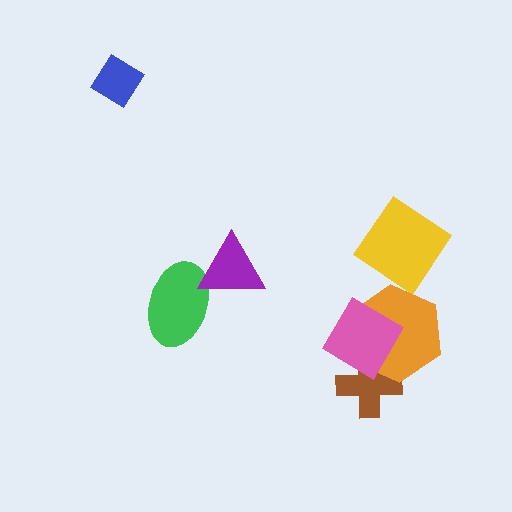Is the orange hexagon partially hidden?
Yes, it is partially covered by another shape.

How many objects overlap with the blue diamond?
0 objects overlap with the blue diamond.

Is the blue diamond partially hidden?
No, no other shape covers it.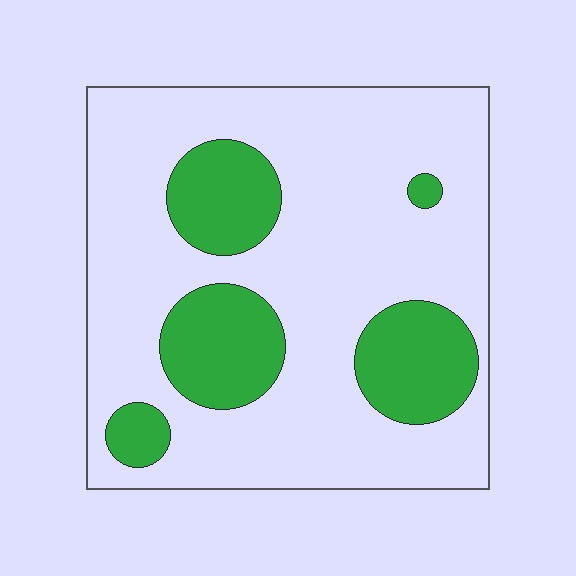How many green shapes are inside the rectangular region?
5.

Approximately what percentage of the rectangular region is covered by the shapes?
Approximately 25%.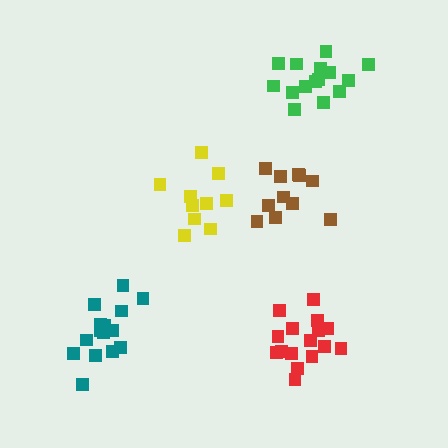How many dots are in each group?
Group 1: 10 dots, Group 2: 15 dots, Group 3: 16 dots, Group 4: 15 dots, Group 5: 11 dots (67 total).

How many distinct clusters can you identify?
There are 5 distinct clusters.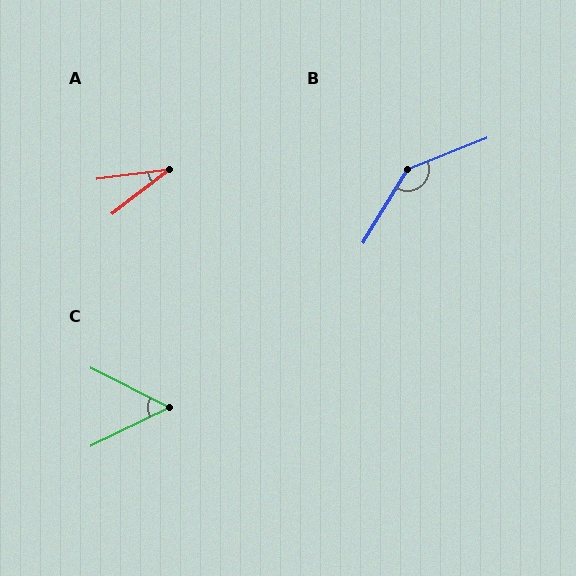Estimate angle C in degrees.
Approximately 53 degrees.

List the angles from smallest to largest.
A (31°), C (53°), B (143°).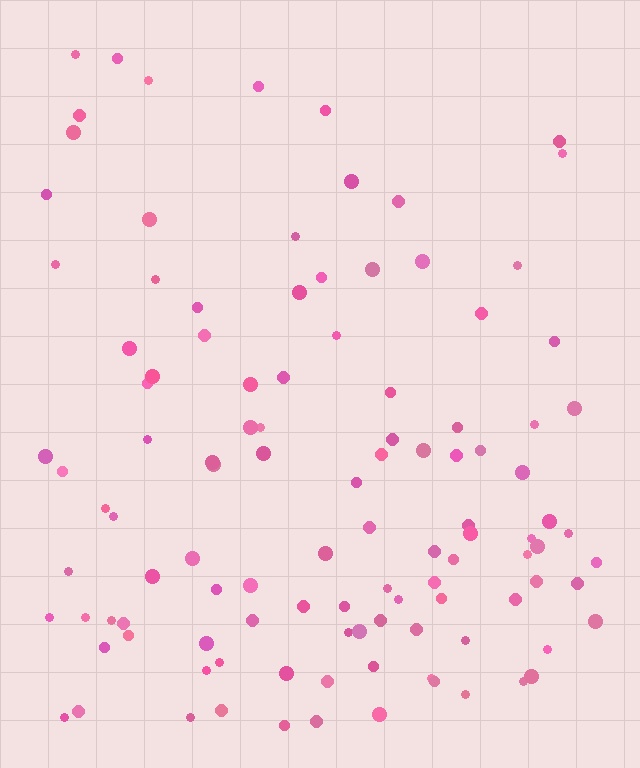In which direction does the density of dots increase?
From top to bottom, with the bottom side densest.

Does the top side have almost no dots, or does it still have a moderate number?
Still a moderate number, just noticeably fewer than the bottom.